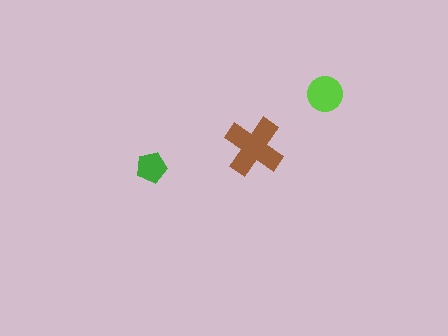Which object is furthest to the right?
The lime circle is rightmost.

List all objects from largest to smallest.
The brown cross, the lime circle, the green pentagon.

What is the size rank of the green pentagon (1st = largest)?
3rd.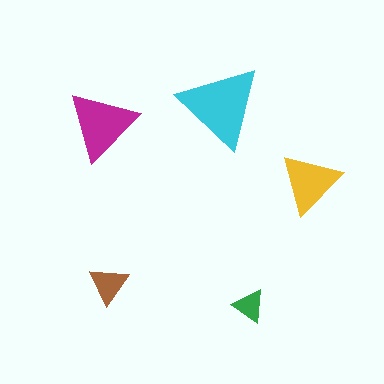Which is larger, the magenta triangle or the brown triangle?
The magenta one.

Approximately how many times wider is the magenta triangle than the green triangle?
About 2 times wider.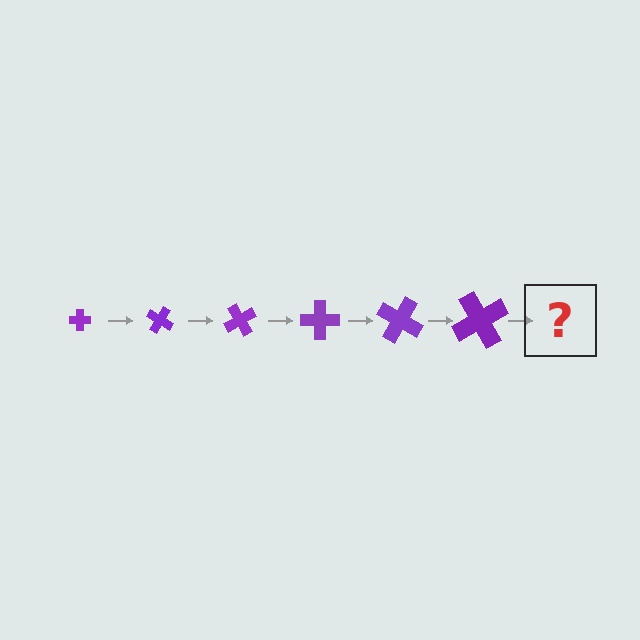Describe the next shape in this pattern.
It should be a cross, larger than the previous one and rotated 180 degrees from the start.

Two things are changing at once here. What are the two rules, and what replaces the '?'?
The two rules are that the cross grows larger each step and it rotates 30 degrees each step. The '?' should be a cross, larger than the previous one and rotated 180 degrees from the start.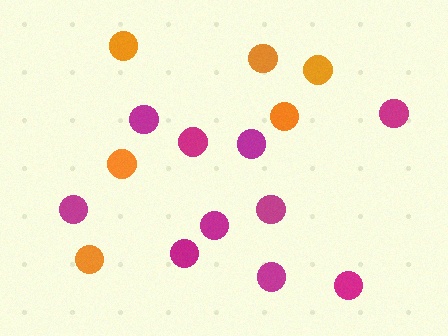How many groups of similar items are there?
There are 2 groups: one group of magenta circles (10) and one group of orange circles (6).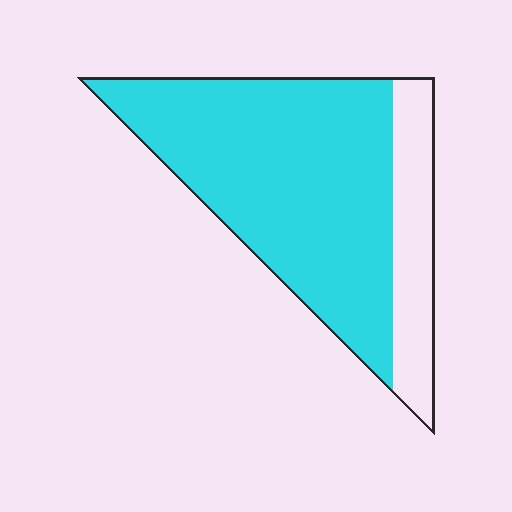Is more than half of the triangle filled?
Yes.